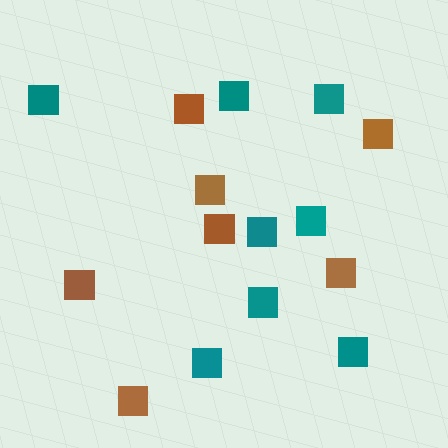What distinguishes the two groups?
There are 2 groups: one group of brown squares (7) and one group of teal squares (8).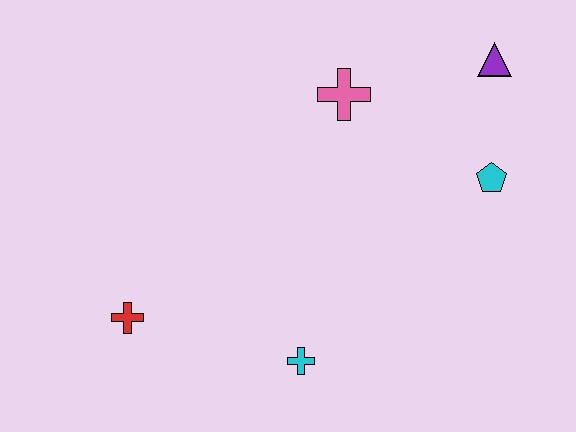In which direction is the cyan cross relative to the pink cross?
The cyan cross is below the pink cross.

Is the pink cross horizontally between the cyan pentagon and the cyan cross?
Yes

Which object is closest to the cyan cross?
The red cross is closest to the cyan cross.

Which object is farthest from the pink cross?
The red cross is farthest from the pink cross.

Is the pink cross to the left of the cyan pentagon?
Yes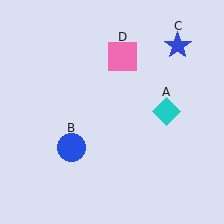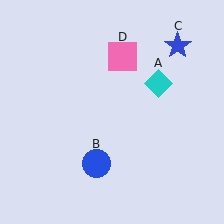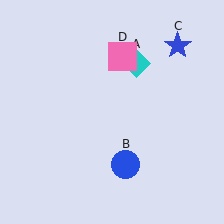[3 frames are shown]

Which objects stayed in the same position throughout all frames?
Blue star (object C) and pink square (object D) remained stationary.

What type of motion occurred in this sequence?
The cyan diamond (object A), blue circle (object B) rotated counterclockwise around the center of the scene.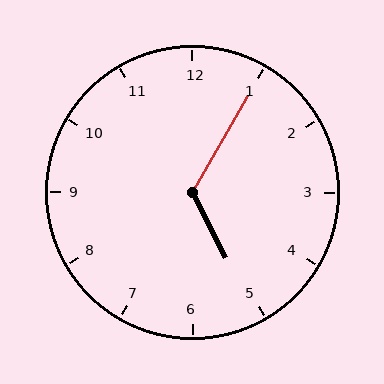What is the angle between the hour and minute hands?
Approximately 122 degrees.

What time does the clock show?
5:05.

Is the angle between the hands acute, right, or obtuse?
It is obtuse.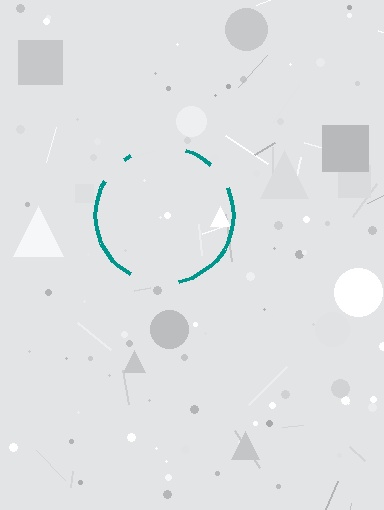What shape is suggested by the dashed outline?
The dashed outline suggests a circle.